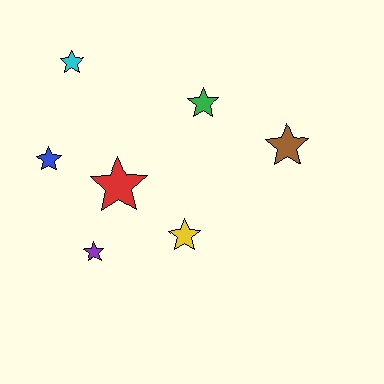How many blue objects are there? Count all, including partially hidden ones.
There is 1 blue object.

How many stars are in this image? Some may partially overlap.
There are 7 stars.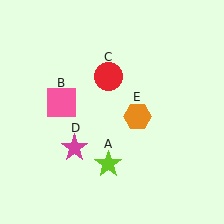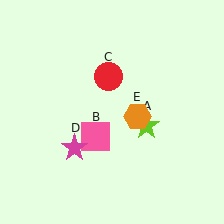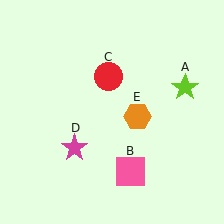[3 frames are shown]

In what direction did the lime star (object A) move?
The lime star (object A) moved up and to the right.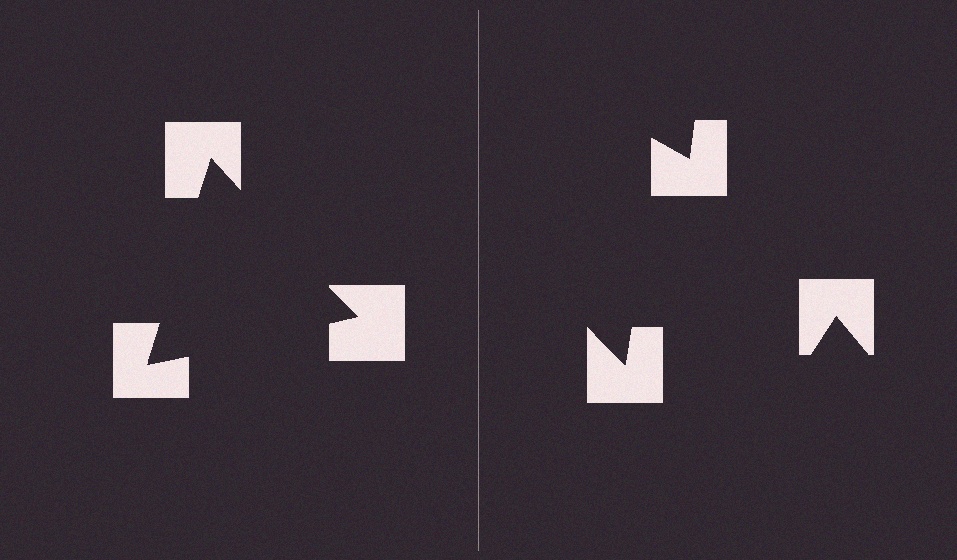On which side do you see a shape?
An illusory triangle appears on the left side. On the right side the wedge cuts are rotated, so no coherent shape forms.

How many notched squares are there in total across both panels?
6 — 3 on each side.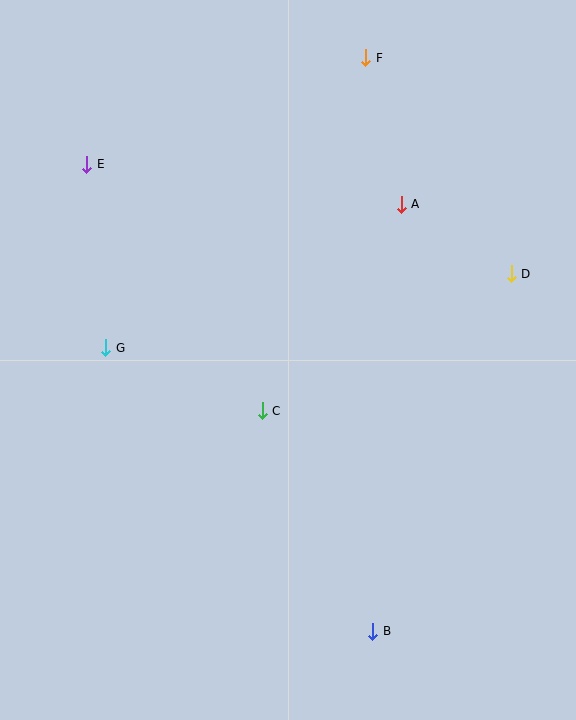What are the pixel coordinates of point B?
Point B is at (373, 631).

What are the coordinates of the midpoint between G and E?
The midpoint between G and E is at (96, 256).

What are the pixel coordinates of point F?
Point F is at (366, 58).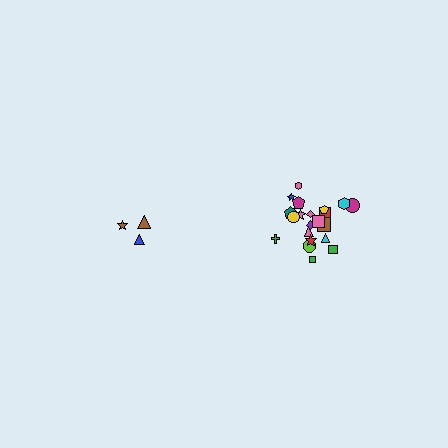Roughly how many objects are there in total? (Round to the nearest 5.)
Roughly 25 objects in total.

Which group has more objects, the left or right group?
The right group.